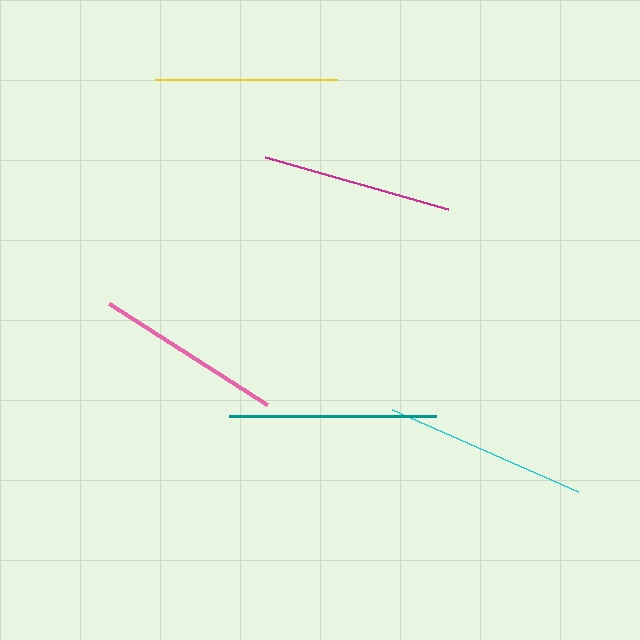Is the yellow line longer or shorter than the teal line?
The teal line is longer than the yellow line.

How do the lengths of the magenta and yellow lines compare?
The magenta and yellow lines are approximately the same length.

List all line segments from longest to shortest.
From longest to shortest: teal, cyan, magenta, pink, yellow.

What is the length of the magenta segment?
The magenta segment is approximately 190 pixels long.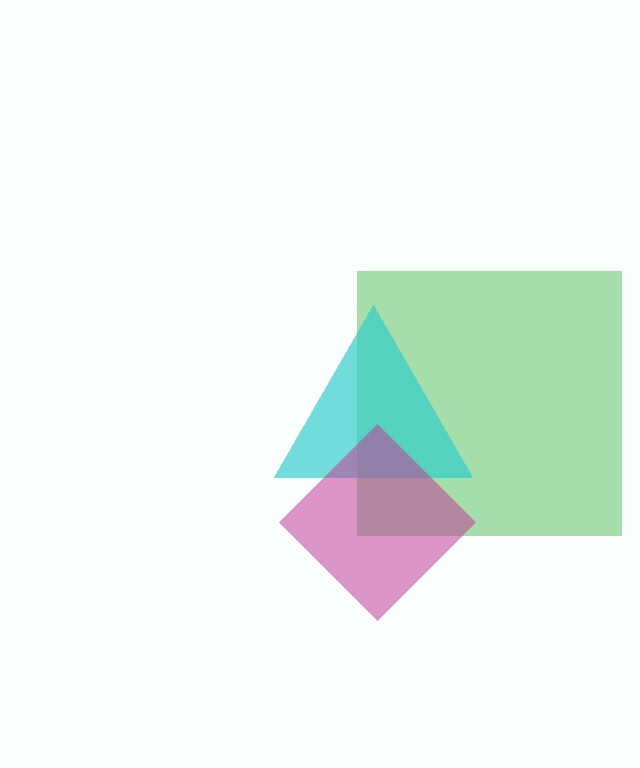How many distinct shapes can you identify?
There are 3 distinct shapes: a green square, a cyan triangle, a magenta diamond.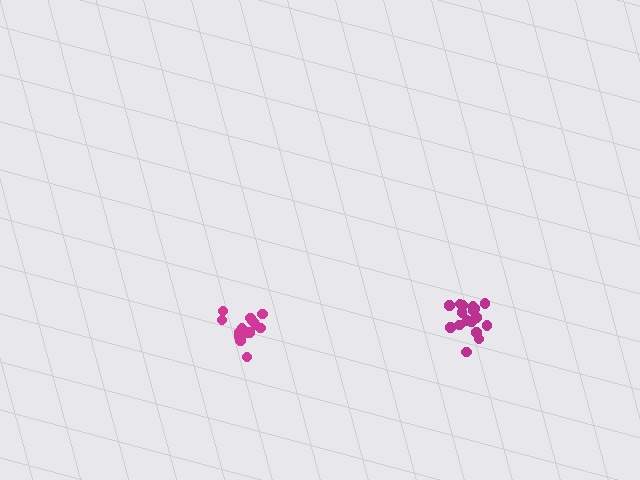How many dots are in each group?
Group 1: 17 dots, Group 2: 15 dots (32 total).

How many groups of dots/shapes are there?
There are 2 groups.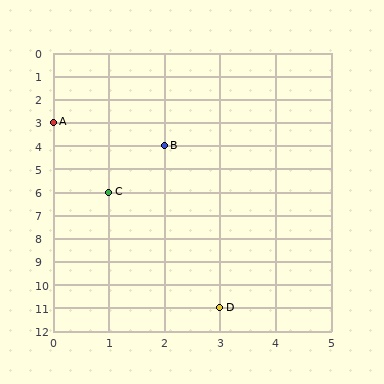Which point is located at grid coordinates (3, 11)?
Point D is at (3, 11).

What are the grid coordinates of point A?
Point A is at grid coordinates (0, 3).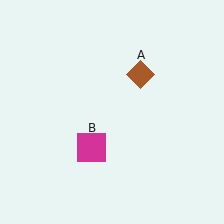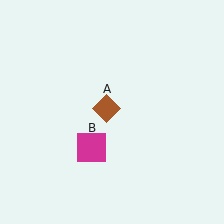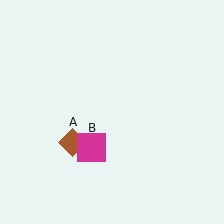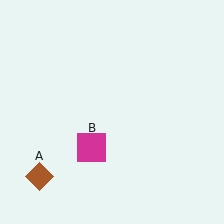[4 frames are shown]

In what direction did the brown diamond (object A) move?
The brown diamond (object A) moved down and to the left.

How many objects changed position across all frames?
1 object changed position: brown diamond (object A).